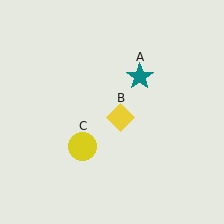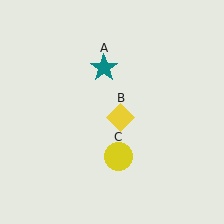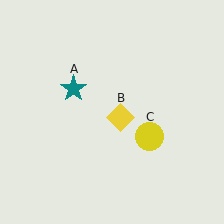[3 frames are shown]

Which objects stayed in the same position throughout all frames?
Yellow diamond (object B) remained stationary.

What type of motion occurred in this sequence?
The teal star (object A), yellow circle (object C) rotated counterclockwise around the center of the scene.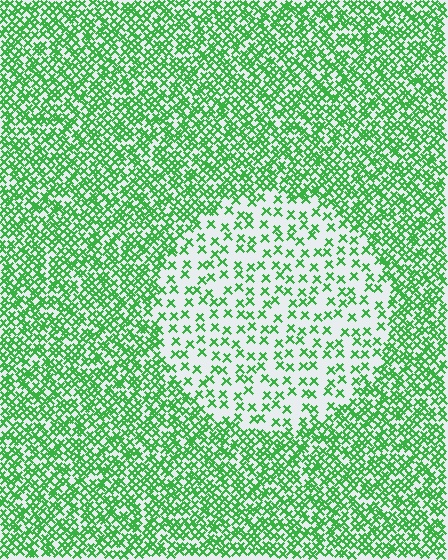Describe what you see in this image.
The image contains small green elements arranged at two different densities. A circle-shaped region is visible where the elements are less densely packed than the surrounding area.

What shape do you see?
I see a circle.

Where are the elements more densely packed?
The elements are more densely packed outside the circle boundary.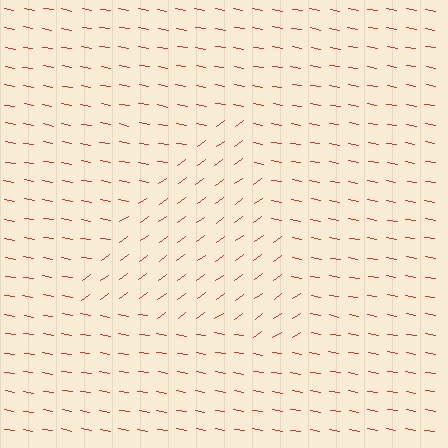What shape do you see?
I see a triangle.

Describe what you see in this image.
The image is filled with small red line segments. A triangle region in the image has lines oriented differently from the surrounding lines, creating a visible texture boundary.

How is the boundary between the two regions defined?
The boundary is defined purely by a change in line orientation (approximately 45 degrees difference). All lines are the same color and thickness.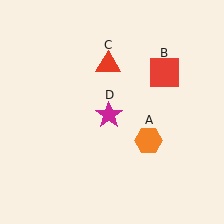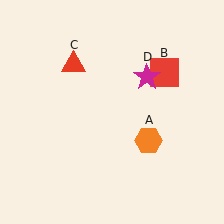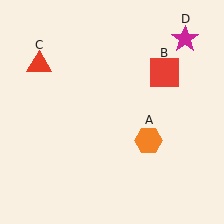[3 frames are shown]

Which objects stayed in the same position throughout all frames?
Orange hexagon (object A) and red square (object B) remained stationary.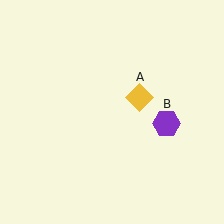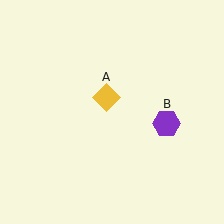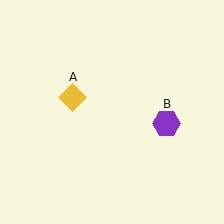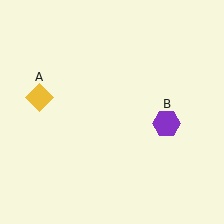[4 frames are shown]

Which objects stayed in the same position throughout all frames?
Purple hexagon (object B) remained stationary.